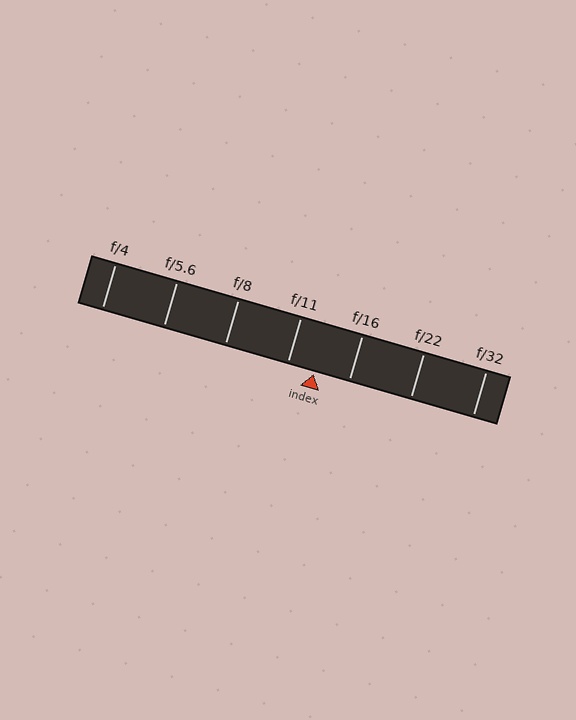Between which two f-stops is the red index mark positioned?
The index mark is between f/11 and f/16.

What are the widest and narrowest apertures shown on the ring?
The widest aperture shown is f/4 and the narrowest is f/32.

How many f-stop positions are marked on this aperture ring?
There are 7 f-stop positions marked.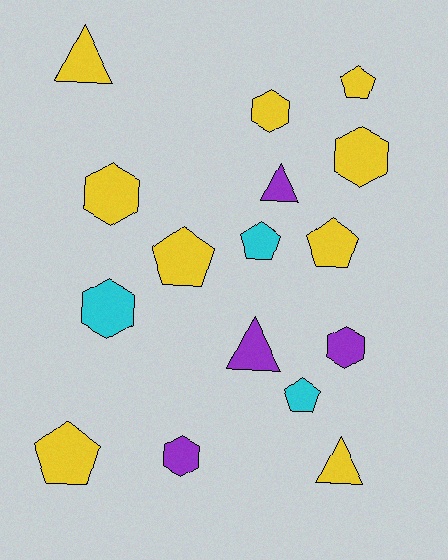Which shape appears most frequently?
Pentagon, with 6 objects.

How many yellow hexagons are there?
There are 3 yellow hexagons.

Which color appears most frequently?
Yellow, with 9 objects.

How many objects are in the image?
There are 16 objects.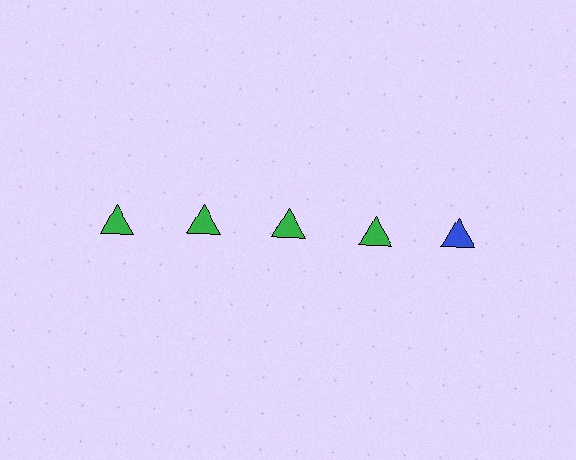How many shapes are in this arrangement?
There are 5 shapes arranged in a grid pattern.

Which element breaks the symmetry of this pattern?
The blue triangle in the top row, rightmost column breaks the symmetry. All other shapes are green triangles.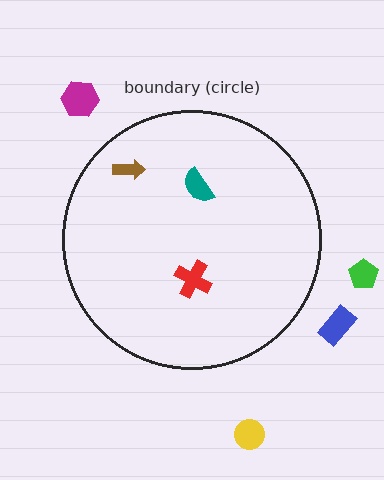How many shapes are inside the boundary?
3 inside, 4 outside.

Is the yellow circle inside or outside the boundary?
Outside.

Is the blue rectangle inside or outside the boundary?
Outside.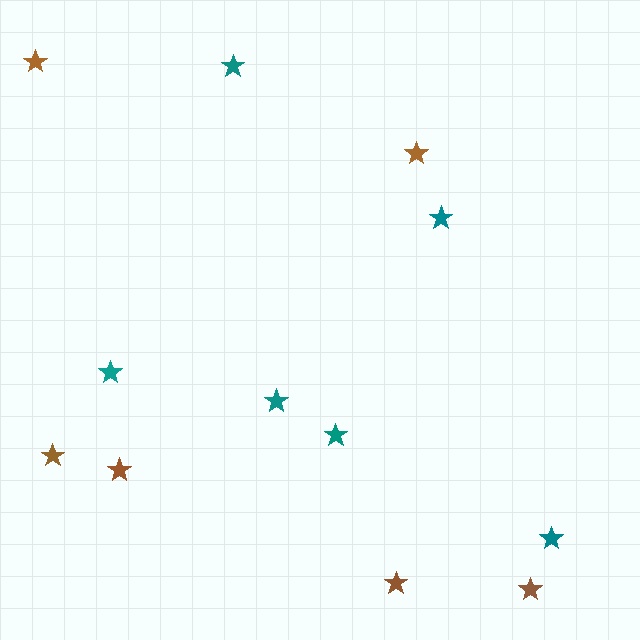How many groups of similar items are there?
There are 2 groups: one group of brown stars (6) and one group of teal stars (6).